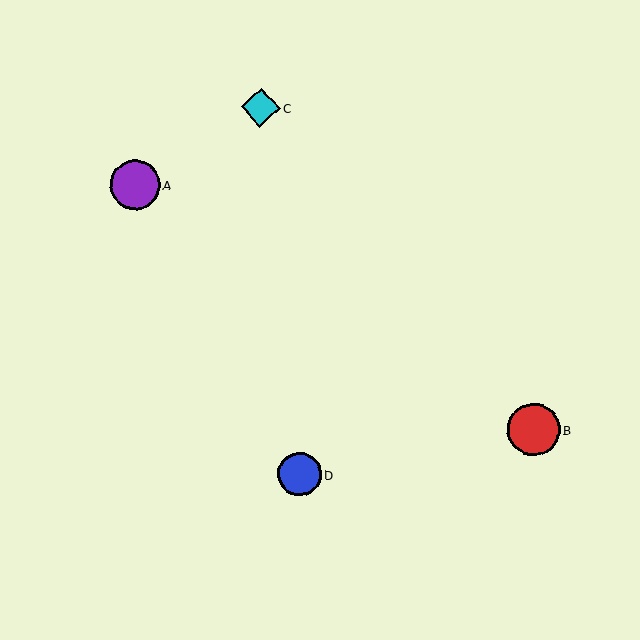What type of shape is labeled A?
Shape A is a purple circle.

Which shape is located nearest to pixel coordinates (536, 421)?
The red circle (labeled B) at (534, 429) is nearest to that location.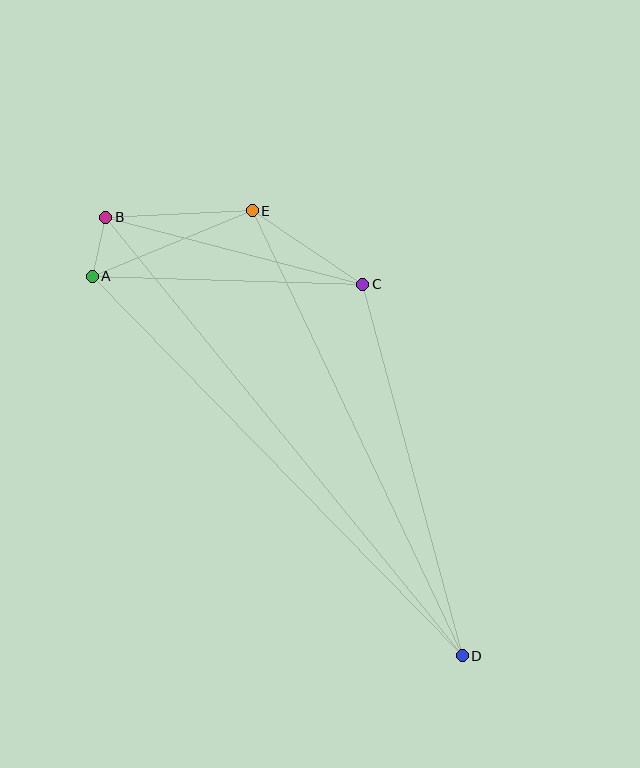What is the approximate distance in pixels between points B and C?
The distance between B and C is approximately 266 pixels.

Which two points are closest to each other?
Points A and B are closest to each other.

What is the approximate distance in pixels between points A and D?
The distance between A and D is approximately 530 pixels.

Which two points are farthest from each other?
Points B and D are farthest from each other.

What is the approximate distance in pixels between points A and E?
The distance between A and E is approximately 173 pixels.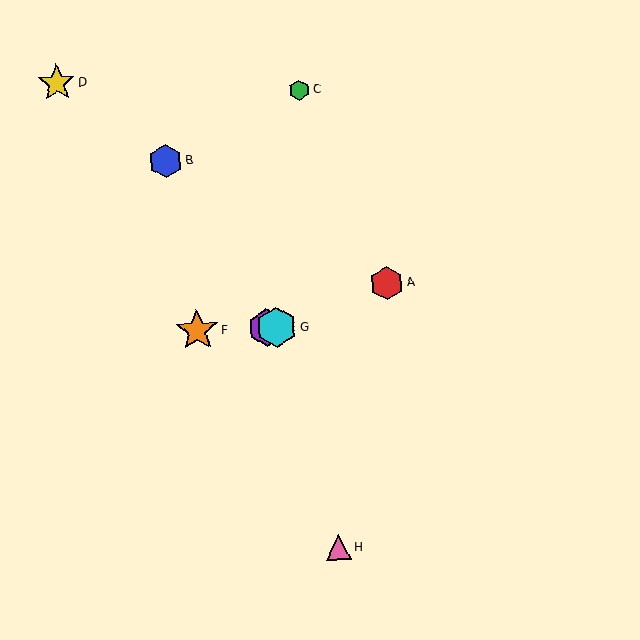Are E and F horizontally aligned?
Yes, both are at y≈328.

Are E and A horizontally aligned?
No, E is at y≈328 and A is at y≈283.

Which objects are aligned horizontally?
Objects E, F, G are aligned horizontally.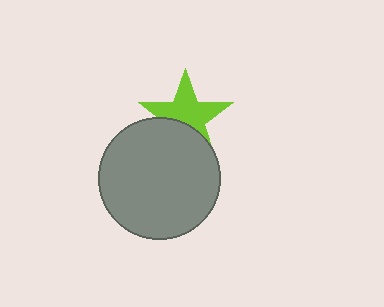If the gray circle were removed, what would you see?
You would see the complete lime star.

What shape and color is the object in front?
The object in front is a gray circle.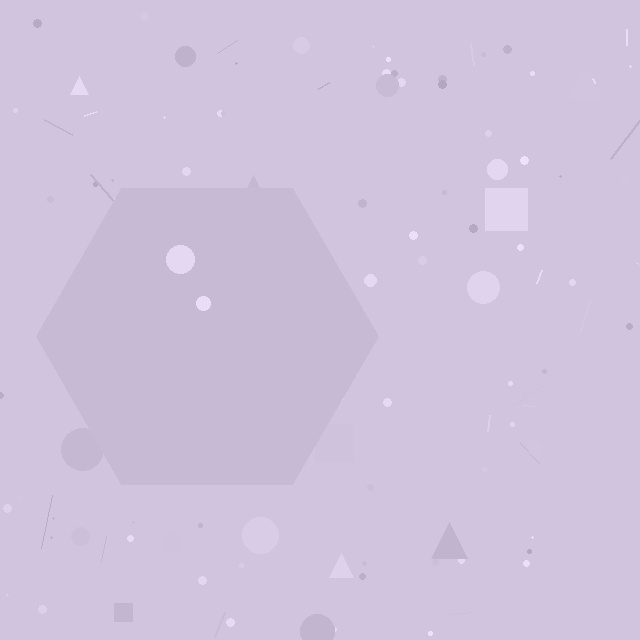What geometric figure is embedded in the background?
A hexagon is embedded in the background.